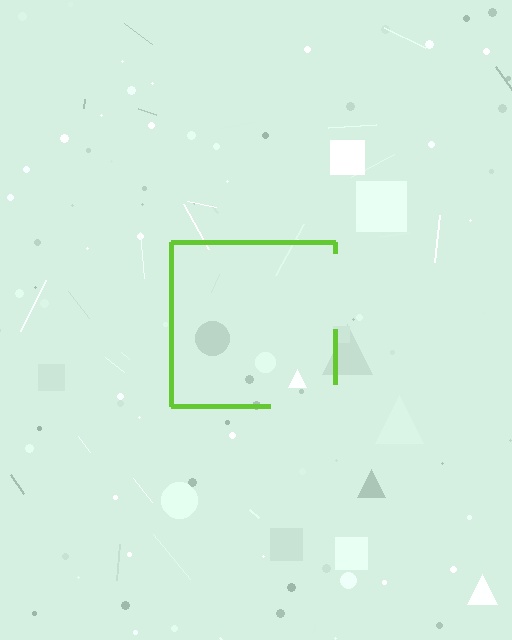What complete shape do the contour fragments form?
The contour fragments form a square.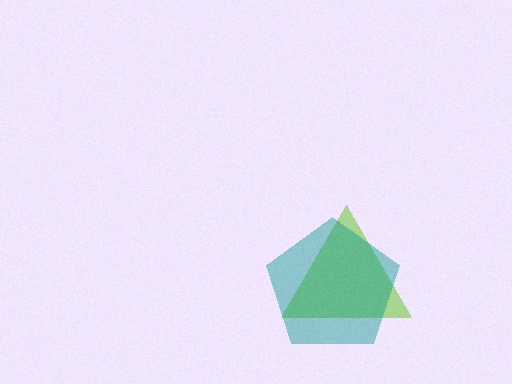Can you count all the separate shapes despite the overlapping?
Yes, there are 2 separate shapes.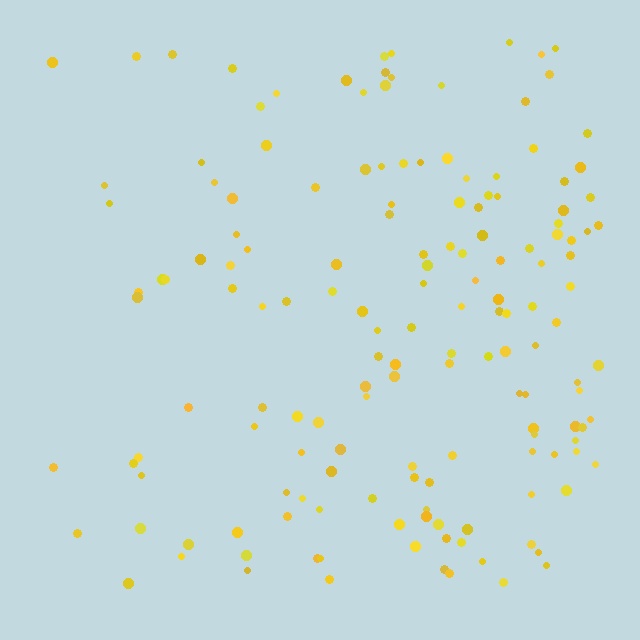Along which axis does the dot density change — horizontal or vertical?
Horizontal.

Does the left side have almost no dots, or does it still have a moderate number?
Still a moderate number, just noticeably fewer than the right.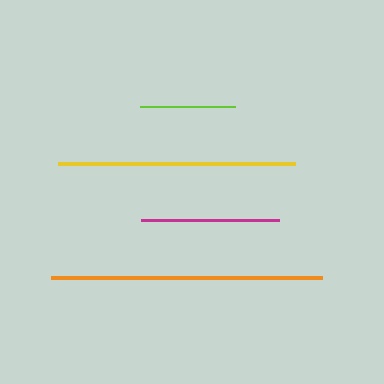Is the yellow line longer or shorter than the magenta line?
The yellow line is longer than the magenta line.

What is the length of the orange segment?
The orange segment is approximately 271 pixels long.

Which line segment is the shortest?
The lime line is the shortest at approximately 96 pixels.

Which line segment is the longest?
The orange line is the longest at approximately 271 pixels.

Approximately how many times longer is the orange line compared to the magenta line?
The orange line is approximately 2.0 times the length of the magenta line.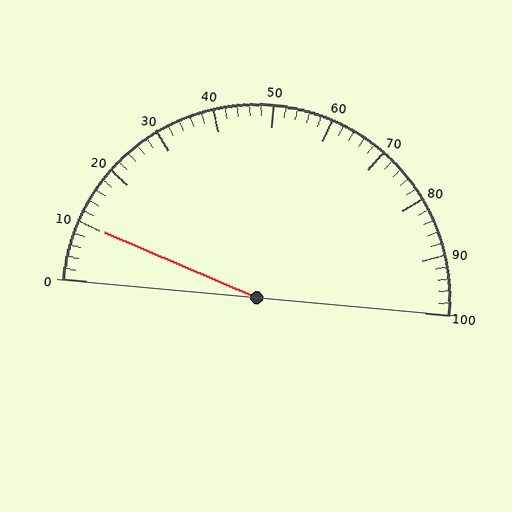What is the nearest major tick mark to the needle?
The nearest major tick mark is 10.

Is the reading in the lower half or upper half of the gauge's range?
The reading is in the lower half of the range (0 to 100).